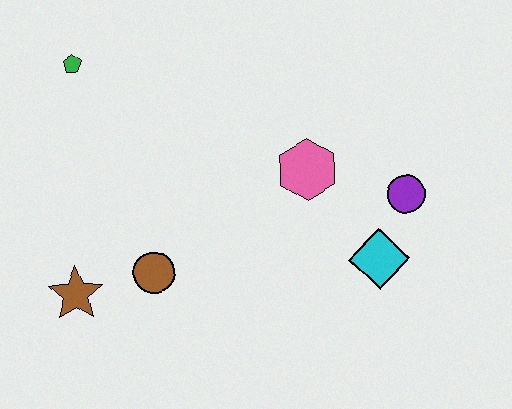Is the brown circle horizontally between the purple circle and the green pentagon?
Yes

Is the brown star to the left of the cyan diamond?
Yes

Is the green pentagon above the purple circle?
Yes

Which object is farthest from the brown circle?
The purple circle is farthest from the brown circle.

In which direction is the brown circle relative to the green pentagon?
The brown circle is below the green pentagon.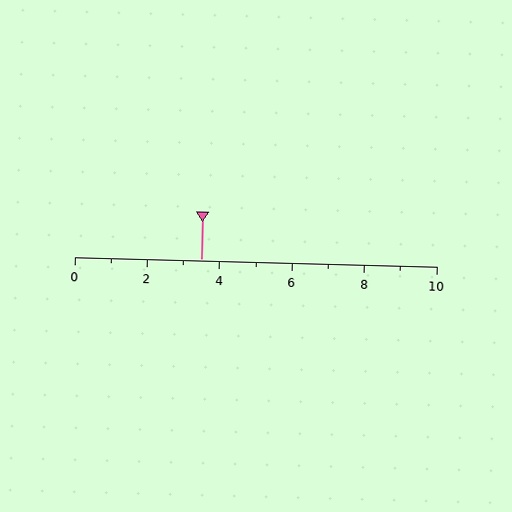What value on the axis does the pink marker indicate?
The marker indicates approximately 3.5.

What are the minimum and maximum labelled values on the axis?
The axis runs from 0 to 10.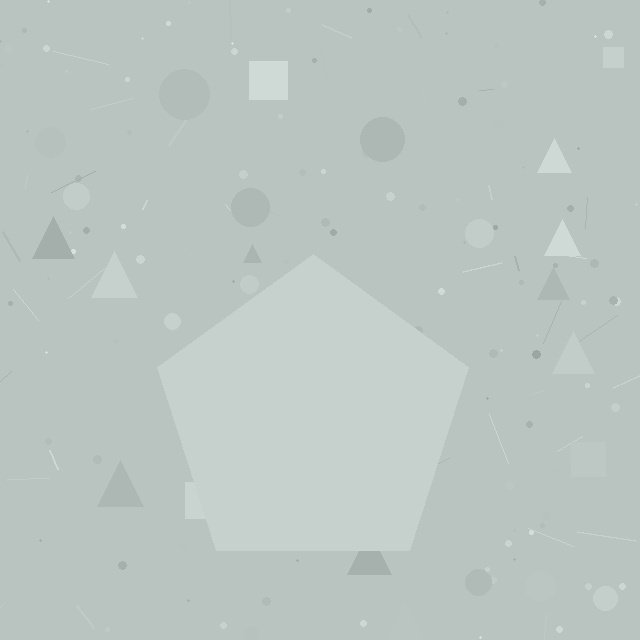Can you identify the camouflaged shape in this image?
The camouflaged shape is a pentagon.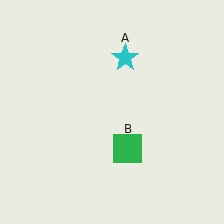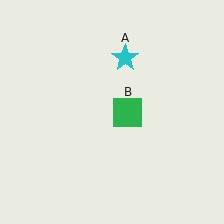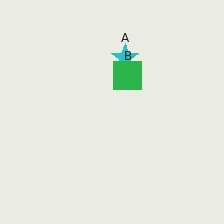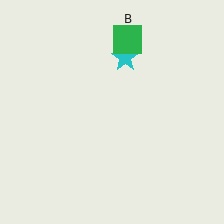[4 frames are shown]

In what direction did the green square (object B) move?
The green square (object B) moved up.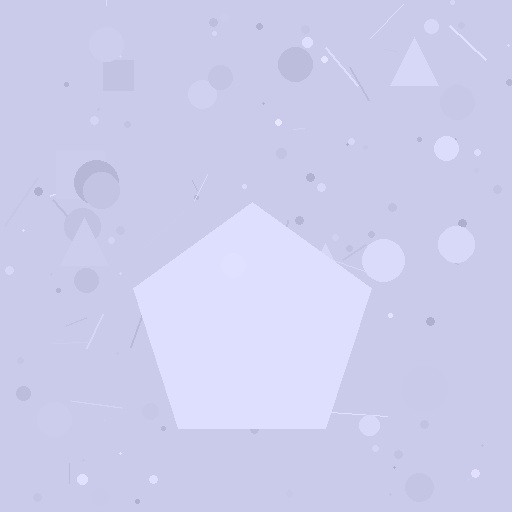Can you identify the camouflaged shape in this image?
The camouflaged shape is a pentagon.